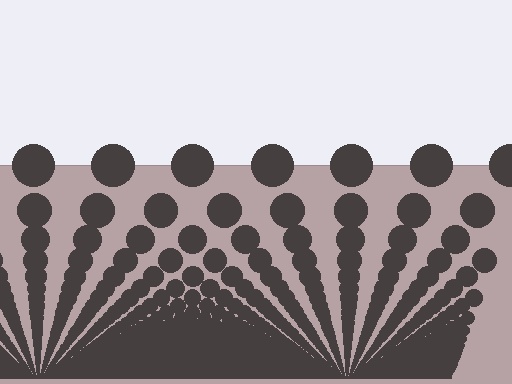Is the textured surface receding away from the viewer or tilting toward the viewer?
The surface appears to tilt toward the viewer. Texture elements get larger and sparser toward the top.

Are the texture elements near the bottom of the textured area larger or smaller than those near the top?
Smaller. The gradient is inverted — elements near the bottom are smaller and denser.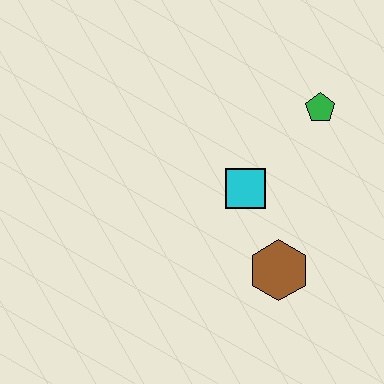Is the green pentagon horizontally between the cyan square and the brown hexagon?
No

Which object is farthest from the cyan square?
The green pentagon is farthest from the cyan square.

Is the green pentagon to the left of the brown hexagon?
No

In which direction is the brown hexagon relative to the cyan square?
The brown hexagon is below the cyan square.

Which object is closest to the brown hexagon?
The cyan square is closest to the brown hexagon.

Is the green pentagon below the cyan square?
No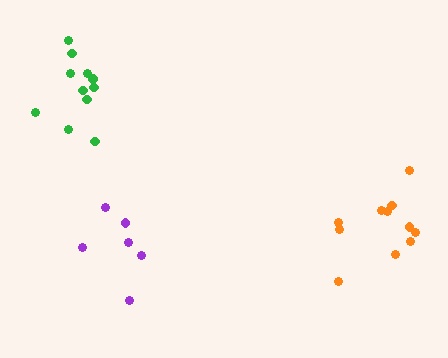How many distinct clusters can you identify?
There are 3 distinct clusters.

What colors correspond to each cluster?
The clusters are colored: green, purple, orange.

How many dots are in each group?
Group 1: 11 dots, Group 2: 6 dots, Group 3: 11 dots (28 total).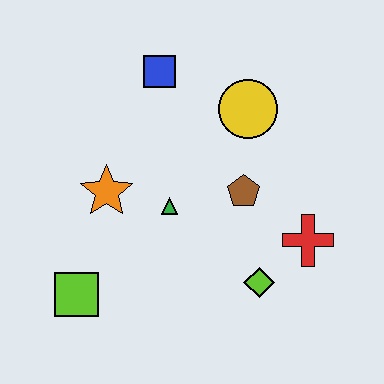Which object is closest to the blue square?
The yellow circle is closest to the blue square.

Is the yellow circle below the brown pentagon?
No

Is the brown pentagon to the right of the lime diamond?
No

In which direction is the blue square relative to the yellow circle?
The blue square is to the left of the yellow circle.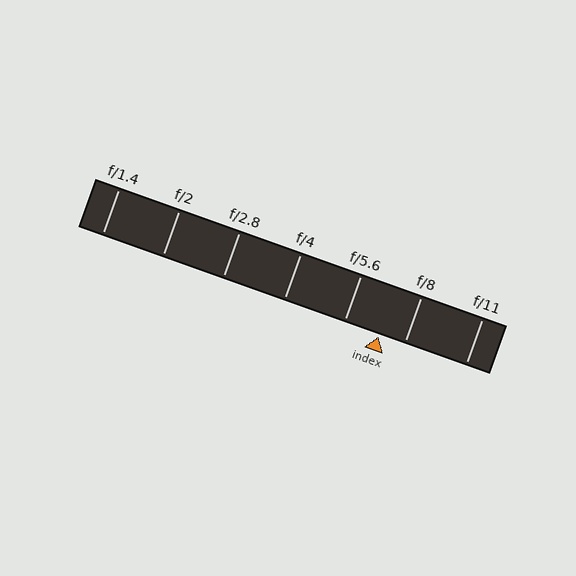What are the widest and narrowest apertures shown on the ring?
The widest aperture shown is f/1.4 and the narrowest is f/11.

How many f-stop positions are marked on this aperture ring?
There are 7 f-stop positions marked.